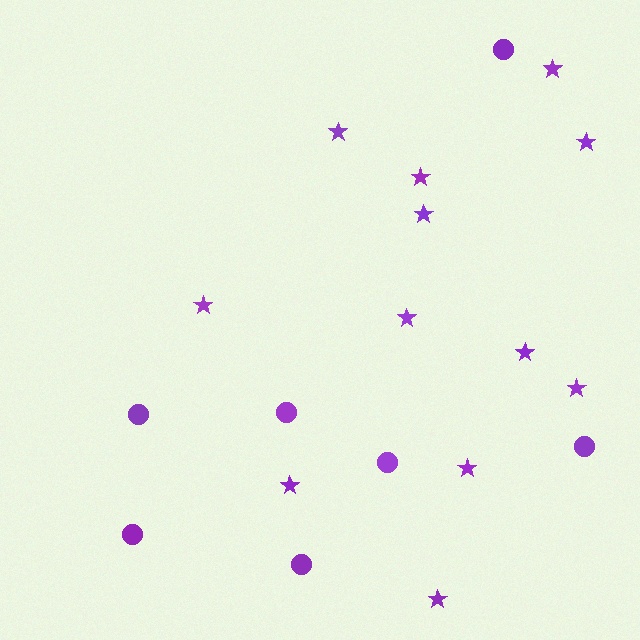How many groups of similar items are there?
There are 2 groups: one group of circles (7) and one group of stars (12).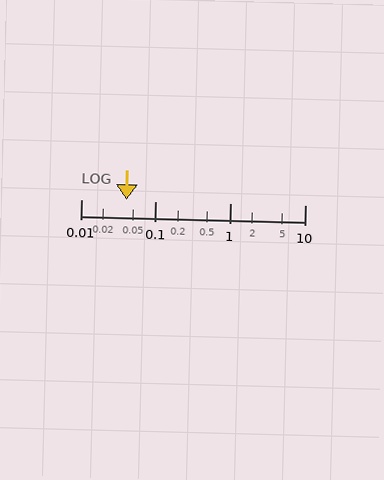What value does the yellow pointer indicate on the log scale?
The pointer indicates approximately 0.041.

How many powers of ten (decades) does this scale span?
The scale spans 3 decades, from 0.01 to 10.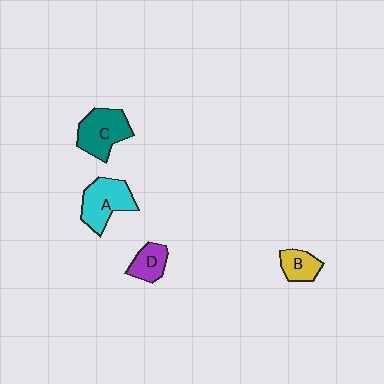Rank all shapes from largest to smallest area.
From largest to smallest: C (teal), A (cyan), D (purple), B (yellow).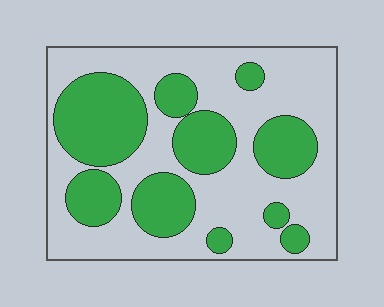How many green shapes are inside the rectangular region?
10.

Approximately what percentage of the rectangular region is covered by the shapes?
Approximately 40%.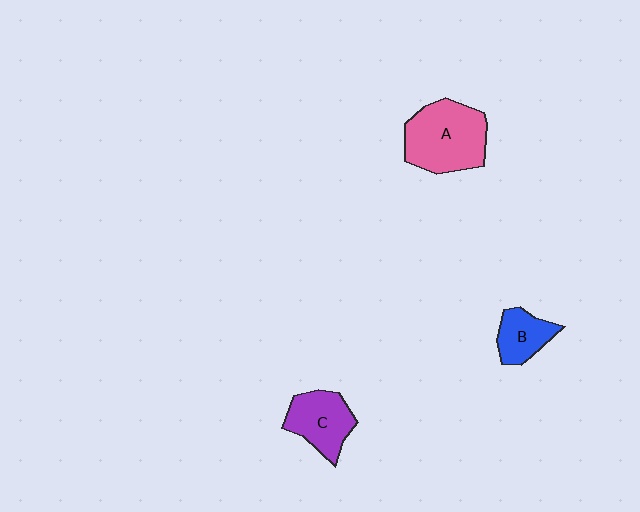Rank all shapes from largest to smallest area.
From largest to smallest: A (pink), C (purple), B (blue).